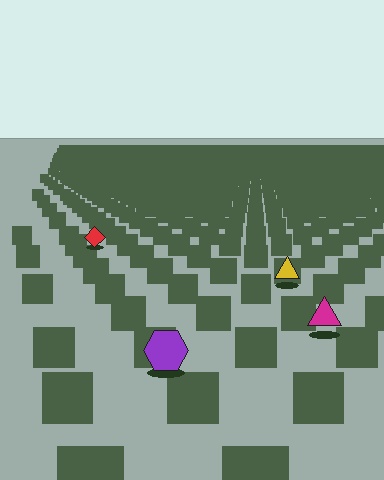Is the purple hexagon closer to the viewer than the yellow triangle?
Yes. The purple hexagon is closer — you can tell from the texture gradient: the ground texture is coarser near it.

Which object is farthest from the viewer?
The red diamond is farthest from the viewer. It appears smaller and the ground texture around it is denser.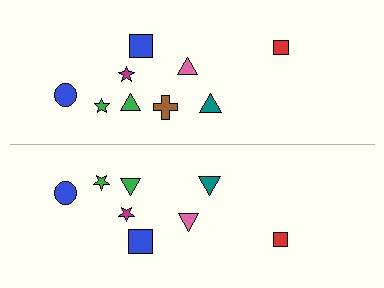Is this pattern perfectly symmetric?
No, the pattern is not perfectly symmetric. A brown cross is missing from the bottom side.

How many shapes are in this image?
There are 17 shapes in this image.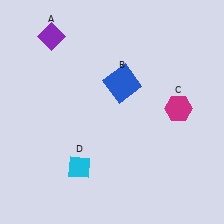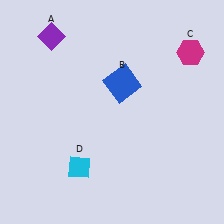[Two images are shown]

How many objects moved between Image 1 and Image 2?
1 object moved between the two images.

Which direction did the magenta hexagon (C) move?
The magenta hexagon (C) moved up.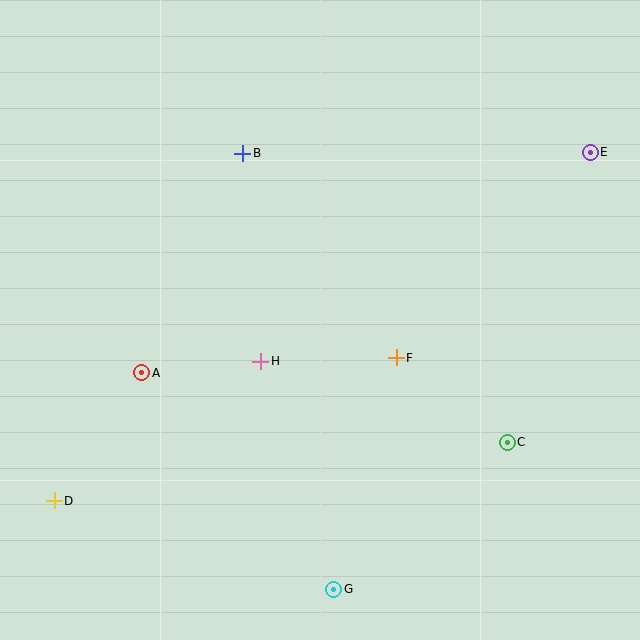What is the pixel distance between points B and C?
The distance between B and C is 392 pixels.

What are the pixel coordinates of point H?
Point H is at (261, 361).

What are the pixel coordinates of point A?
Point A is at (142, 373).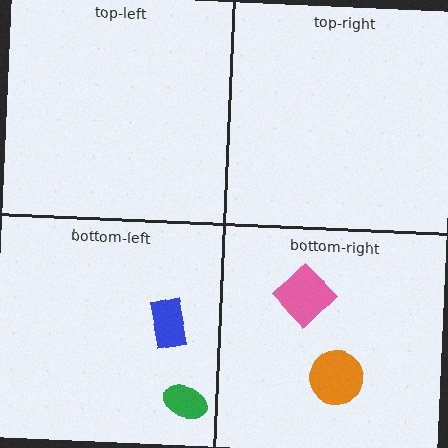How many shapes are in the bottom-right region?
2.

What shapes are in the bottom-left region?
The green ellipse, the blue rectangle.